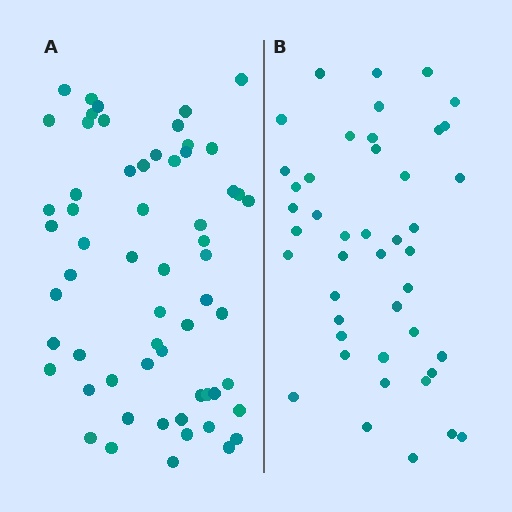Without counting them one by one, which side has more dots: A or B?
Region A (the left region) has more dots.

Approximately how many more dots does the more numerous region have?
Region A has approximately 15 more dots than region B.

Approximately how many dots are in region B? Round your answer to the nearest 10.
About 40 dots. (The exact count is 44, which rounds to 40.)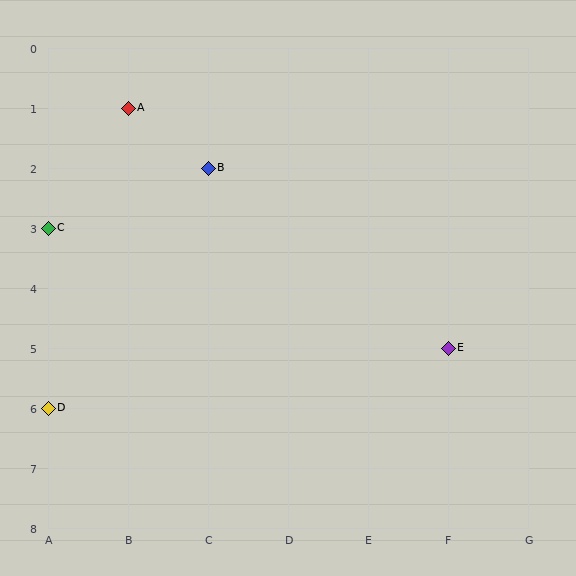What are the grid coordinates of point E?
Point E is at grid coordinates (F, 5).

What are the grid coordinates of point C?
Point C is at grid coordinates (A, 3).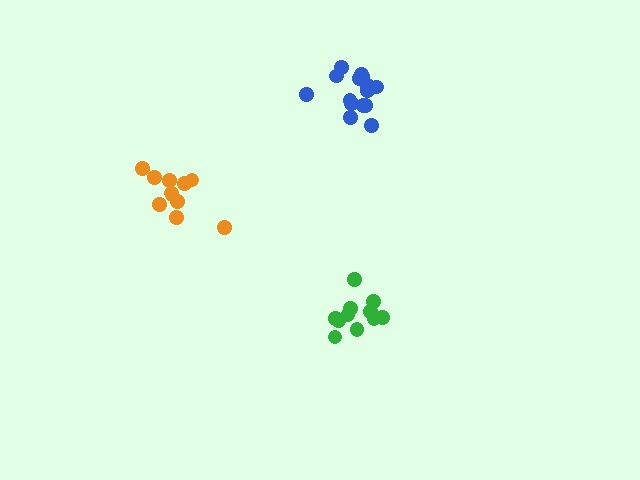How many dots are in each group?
Group 1: 12 dots, Group 2: 15 dots, Group 3: 11 dots (38 total).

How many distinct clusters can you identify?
There are 3 distinct clusters.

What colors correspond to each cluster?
The clusters are colored: orange, blue, green.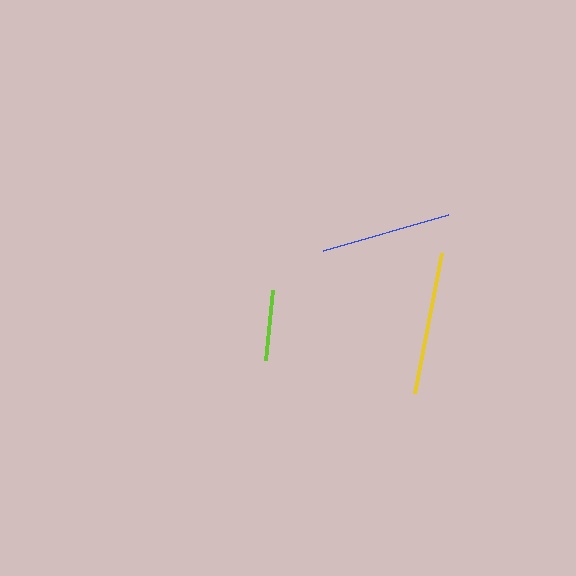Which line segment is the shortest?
The lime line is the shortest at approximately 71 pixels.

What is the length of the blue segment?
The blue segment is approximately 130 pixels long.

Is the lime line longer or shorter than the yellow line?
The yellow line is longer than the lime line.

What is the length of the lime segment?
The lime segment is approximately 71 pixels long.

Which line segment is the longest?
The yellow line is the longest at approximately 143 pixels.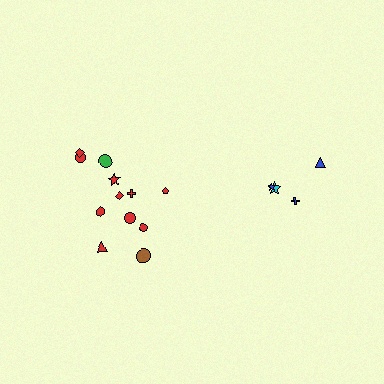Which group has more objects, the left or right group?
The left group.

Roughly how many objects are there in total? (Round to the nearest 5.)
Roughly 15 objects in total.